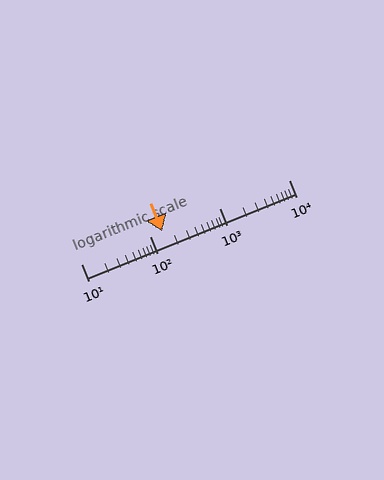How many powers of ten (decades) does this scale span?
The scale spans 3 decades, from 10 to 10000.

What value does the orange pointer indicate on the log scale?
The pointer indicates approximately 150.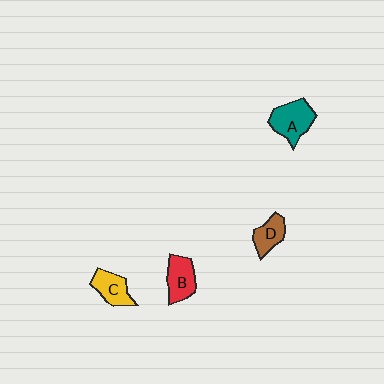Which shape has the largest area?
Shape A (teal).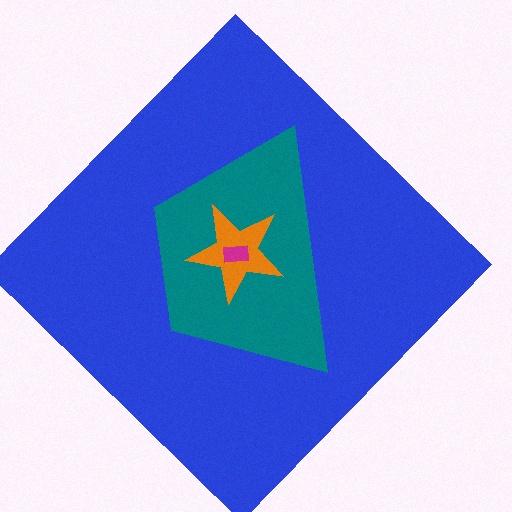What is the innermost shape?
The magenta rectangle.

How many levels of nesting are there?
4.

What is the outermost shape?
The blue diamond.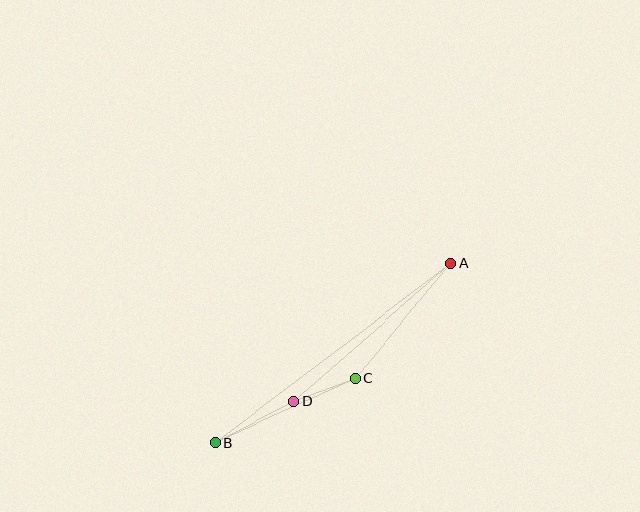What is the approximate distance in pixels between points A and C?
The distance between A and C is approximately 149 pixels.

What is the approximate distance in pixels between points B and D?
The distance between B and D is approximately 88 pixels.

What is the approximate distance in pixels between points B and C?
The distance between B and C is approximately 154 pixels.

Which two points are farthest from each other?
Points A and B are farthest from each other.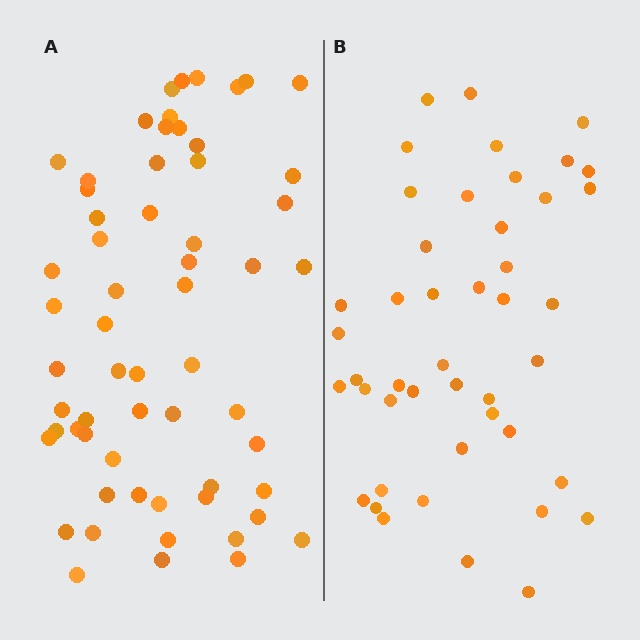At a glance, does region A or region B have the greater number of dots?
Region A (the left region) has more dots.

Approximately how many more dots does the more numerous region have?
Region A has approximately 15 more dots than region B.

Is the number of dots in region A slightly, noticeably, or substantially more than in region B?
Region A has noticeably more, but not dramatically so. The ratio is roughly 1.3 to 1.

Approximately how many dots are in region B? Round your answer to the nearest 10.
About 40 dots. (The exact count is 45, which rounds to 40.)